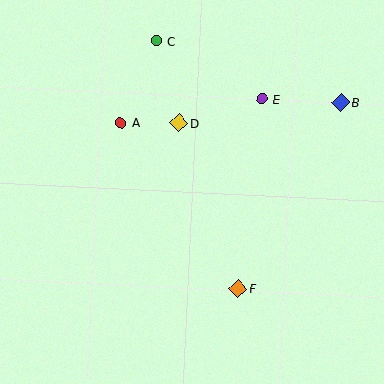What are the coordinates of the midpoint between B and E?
The midpoint between B and E is at (301, 101).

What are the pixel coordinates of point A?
Point A is at (121, 123).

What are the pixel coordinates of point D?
Point D is at (179, 123).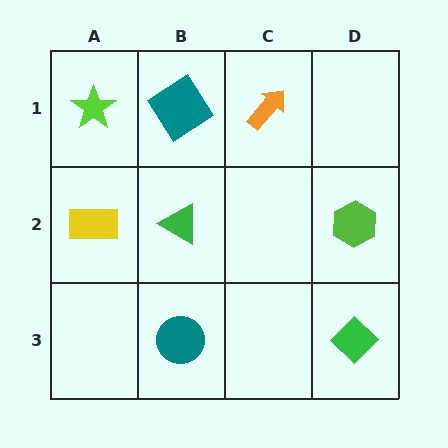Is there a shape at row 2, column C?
No, that cell is empty.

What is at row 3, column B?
A teal circle.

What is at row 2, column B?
A green triangle.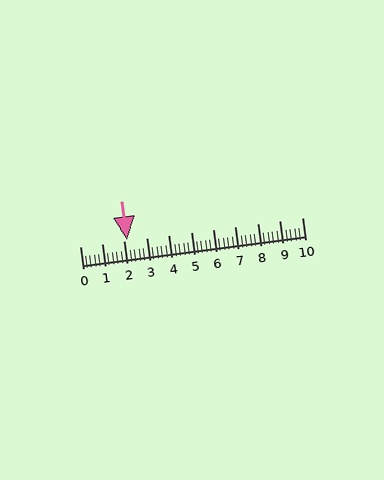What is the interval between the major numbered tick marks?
The major tick marks are spaced 1 units apart.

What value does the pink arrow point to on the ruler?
The pink arrow points to approximately 2.1.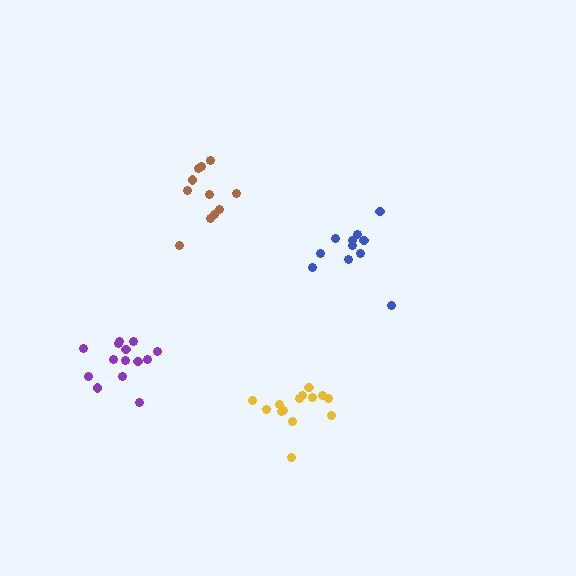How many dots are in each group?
Group 1: 14 dots, Group 2: 14 dots, Group 3: 11 dots, Group 4: 11 dots (50 total).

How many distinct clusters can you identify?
There are 4 distinct clusters.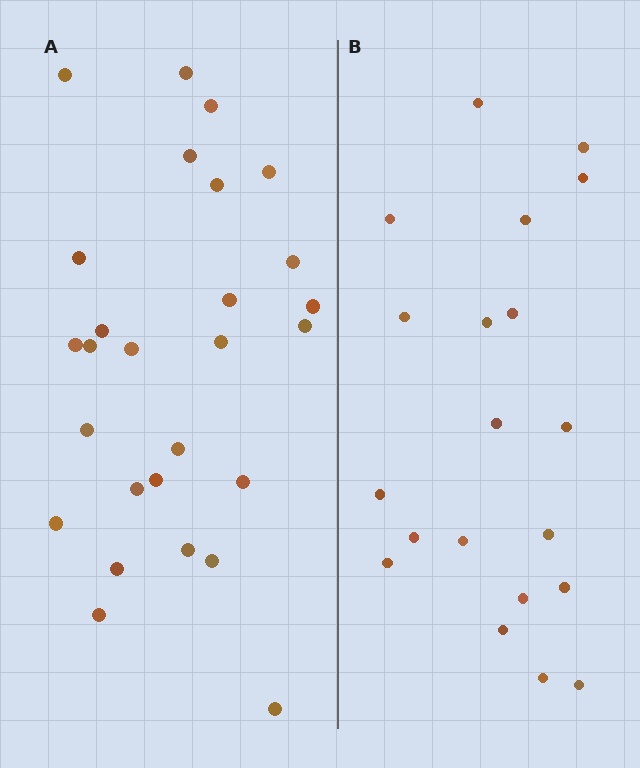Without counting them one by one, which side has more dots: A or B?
Region A (the left region) has more dots.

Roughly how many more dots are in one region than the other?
Region A has roughly 8 or so more dots than region B.